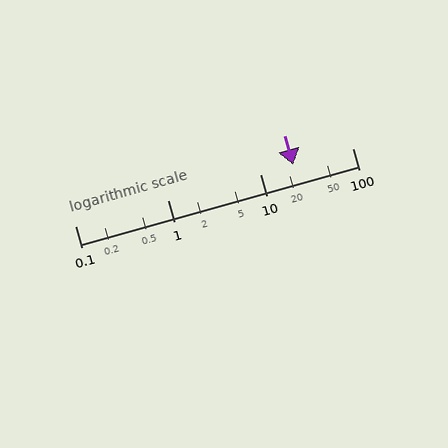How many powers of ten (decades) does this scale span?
The scale spans 3 decades, from 0.1 to 100.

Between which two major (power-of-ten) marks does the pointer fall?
The pointer is between 10 and 100.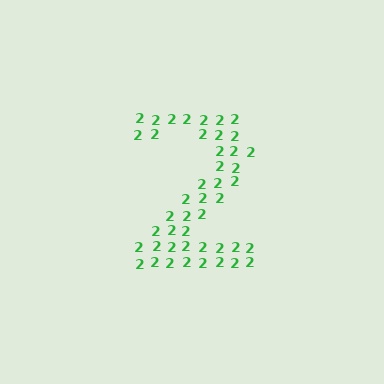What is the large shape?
The large shape is the digit 2.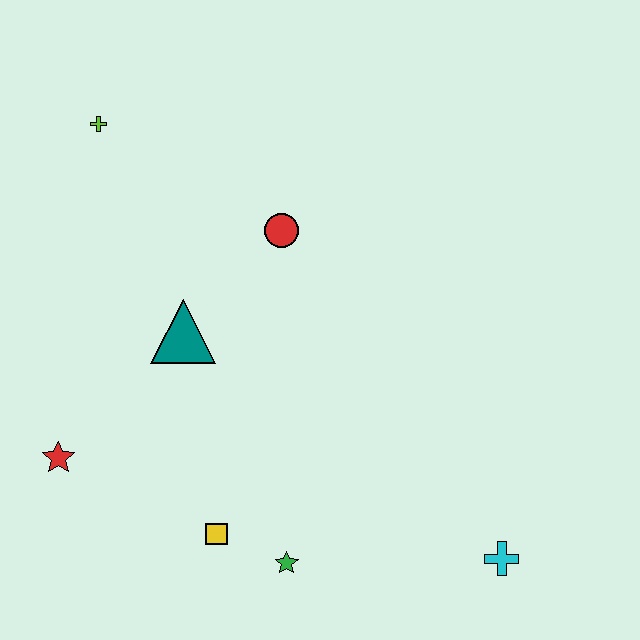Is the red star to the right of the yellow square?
No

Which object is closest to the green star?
The yellow square is closest to the green star.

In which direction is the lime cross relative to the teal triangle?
The lime cross is above the teal triangle.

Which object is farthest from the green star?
The lime cross is farthest from the green star.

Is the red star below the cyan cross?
No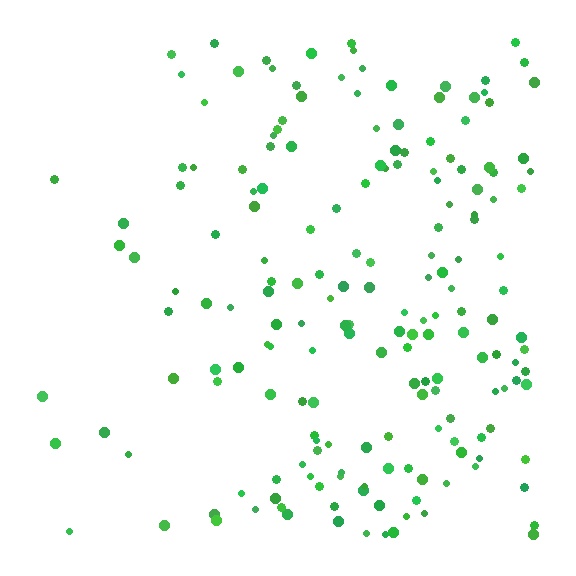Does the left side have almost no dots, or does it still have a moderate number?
Still a moderate number, just noticeably fewer than the right.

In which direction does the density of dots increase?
From left to right, with the right side densest.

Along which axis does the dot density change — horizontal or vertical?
Horizontal.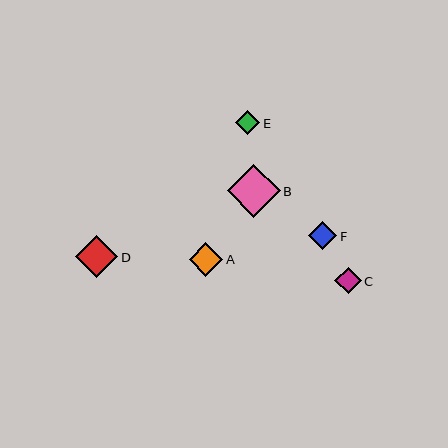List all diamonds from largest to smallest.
From largest to smallest: B, D, A, F, C, E.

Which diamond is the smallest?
Diamond E is the smallest with a size of approximately 24 pixels.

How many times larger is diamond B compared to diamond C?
Diamond B is approximately 2.0 times the size of diamond C.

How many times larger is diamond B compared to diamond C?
Diamond B is approximately 2.0 times the size of diamond C.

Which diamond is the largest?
Diamond B is the largest with a size of approximately 53 pixels.